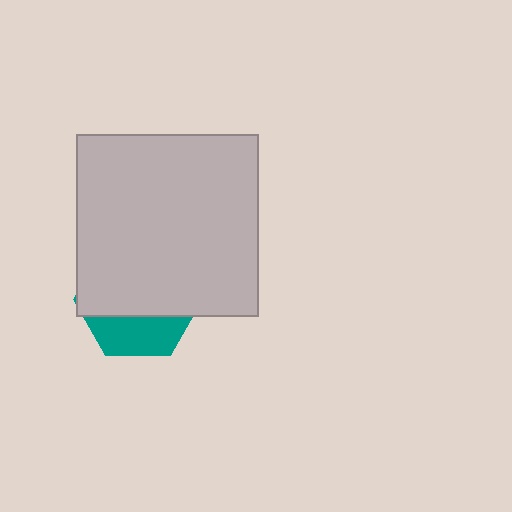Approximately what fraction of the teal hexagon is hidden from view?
Roughly 70% of the teal hexagon is hidden behind the light gray square.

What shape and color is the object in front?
The object in front is a light gray square.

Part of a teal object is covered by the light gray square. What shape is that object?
It is a hexagon.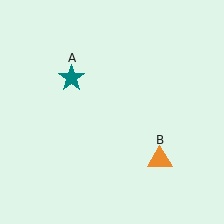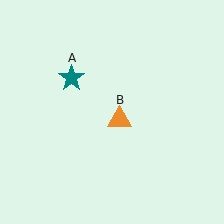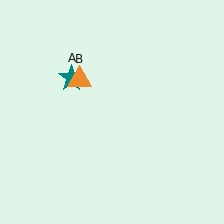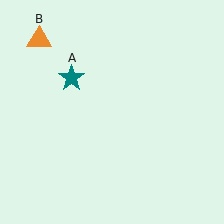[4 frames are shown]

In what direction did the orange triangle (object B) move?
The orange triangle (object B) moved up and to the left.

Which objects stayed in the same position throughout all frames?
Teal star (object A) remained stationary.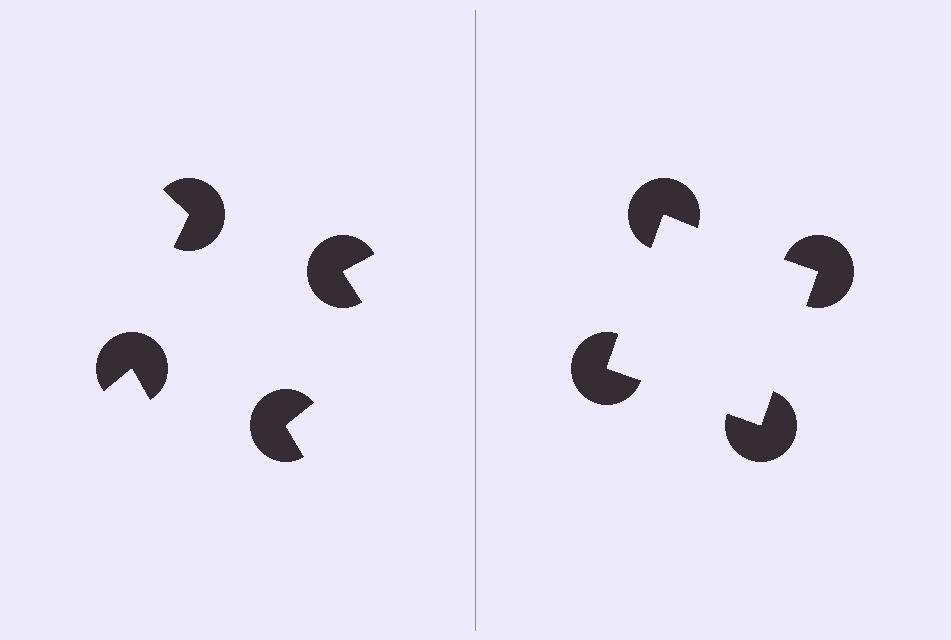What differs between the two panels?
The pac-man discs are positioned identically on both sides; only the wedge orientations differ. On the right they align to a square; on the left they are misaligned.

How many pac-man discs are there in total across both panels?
8 — 4 on each side.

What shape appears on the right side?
An illusory square.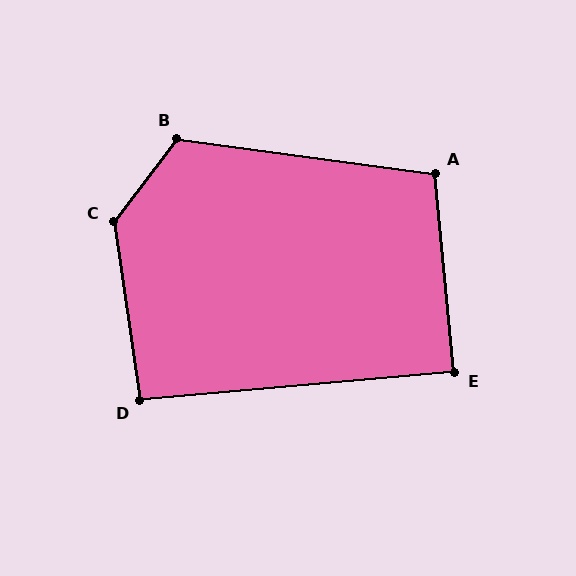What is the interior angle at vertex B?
Approximately 119 degrees (obtuse).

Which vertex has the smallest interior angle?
E, at approximately 90 degrees.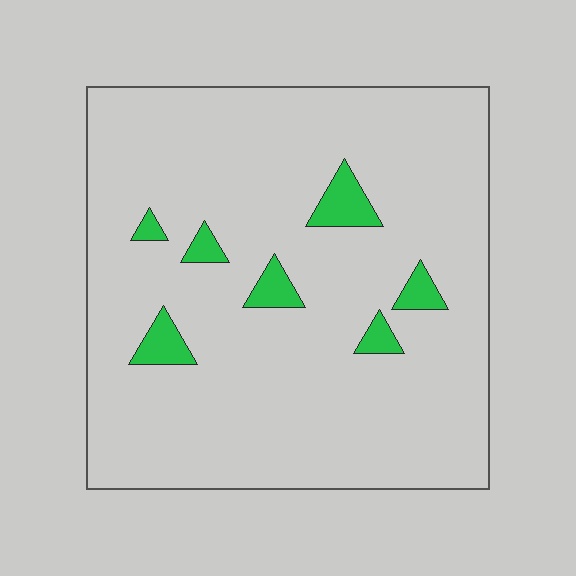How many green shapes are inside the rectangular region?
7.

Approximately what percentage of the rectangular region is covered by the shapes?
Approximately 5%.